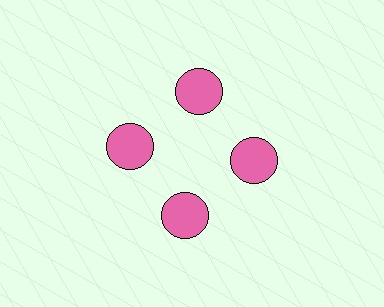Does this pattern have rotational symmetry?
Yes, this pattern has 4-fold rotational symmetry. It looks the same after rotating 90 degrees around the center.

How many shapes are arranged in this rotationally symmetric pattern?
There are 4 shapes, arranged in 4 groups of 1.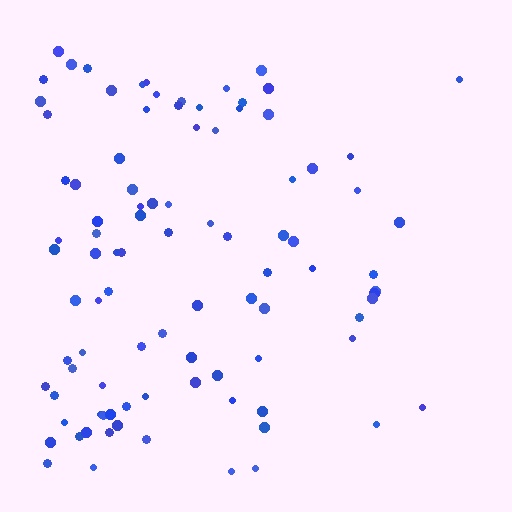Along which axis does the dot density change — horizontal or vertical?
Horizontal.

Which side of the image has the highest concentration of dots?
The left.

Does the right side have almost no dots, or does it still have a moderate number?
Still a moderate number, just noticeably fewer than the left.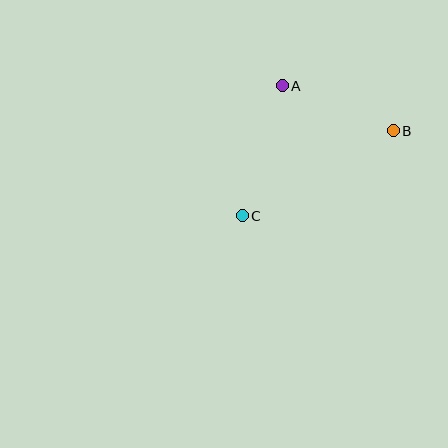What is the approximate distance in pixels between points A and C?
The distance between A and C is approximately 136 pixels.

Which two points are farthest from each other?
Points B and C are farthest from each other.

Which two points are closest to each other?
Points A and B are closest to each other.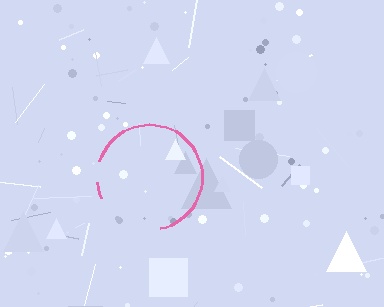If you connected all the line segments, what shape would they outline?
They would outline a circle.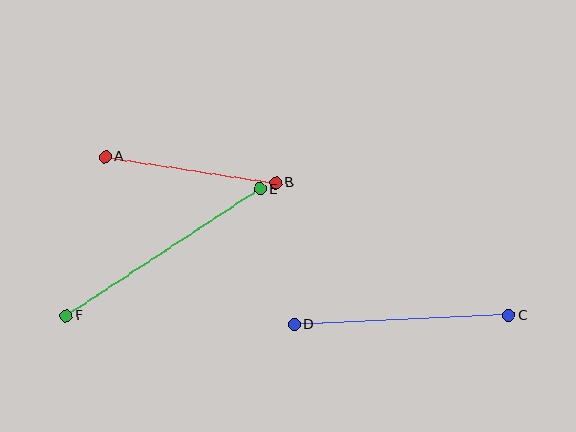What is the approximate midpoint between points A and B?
The midpoint is at approximately (190, 170) pixels.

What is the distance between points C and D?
The distance is approximately 214 pixels.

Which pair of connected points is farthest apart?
Points E and F are farthest apart.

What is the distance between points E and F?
The distance is approximately 232 pixels.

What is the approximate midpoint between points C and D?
The midpoint is at approximately (401, 320) pixels.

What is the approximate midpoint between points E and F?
The midpoint is at approximately (163, 252) pixels.